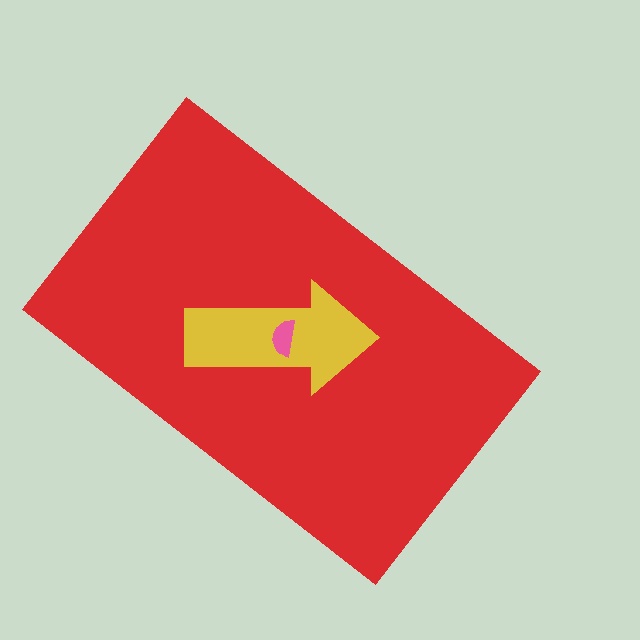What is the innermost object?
The pink semicircle.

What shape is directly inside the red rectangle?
The yellow arrow.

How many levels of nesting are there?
3.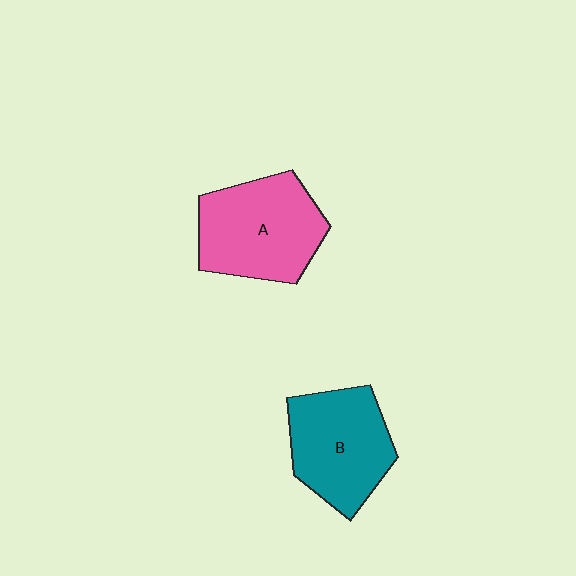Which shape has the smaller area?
Shape B (teal).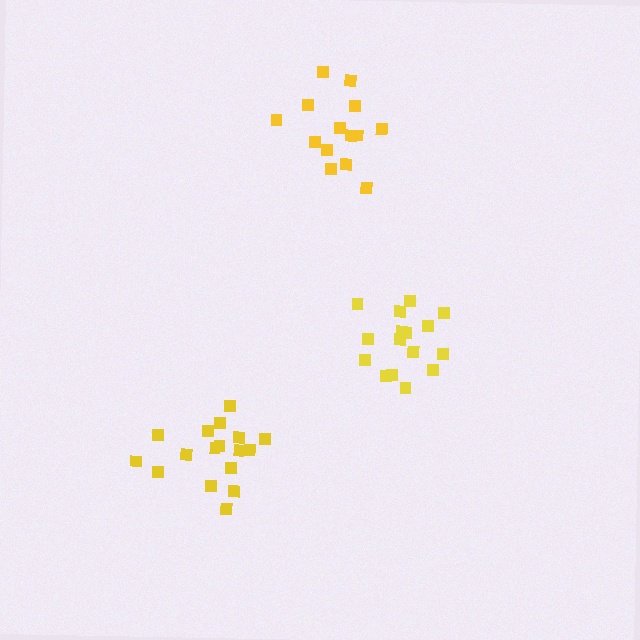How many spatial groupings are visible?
There are 3 spatial groupings.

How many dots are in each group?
Group 1: 17 dots, Group 2: 14 dots, Group 3: 16 dots (47 total).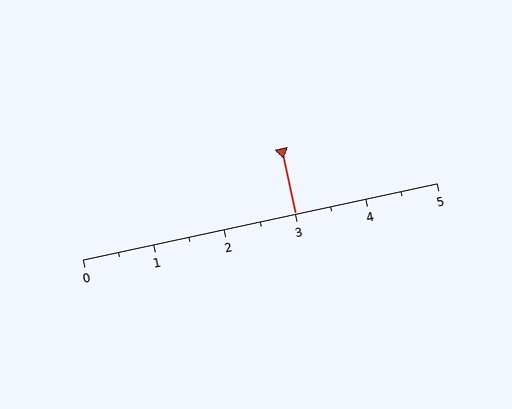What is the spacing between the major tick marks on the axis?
The major ticks are spaced 1 apart.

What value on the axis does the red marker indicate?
The marker indicates approximately 3.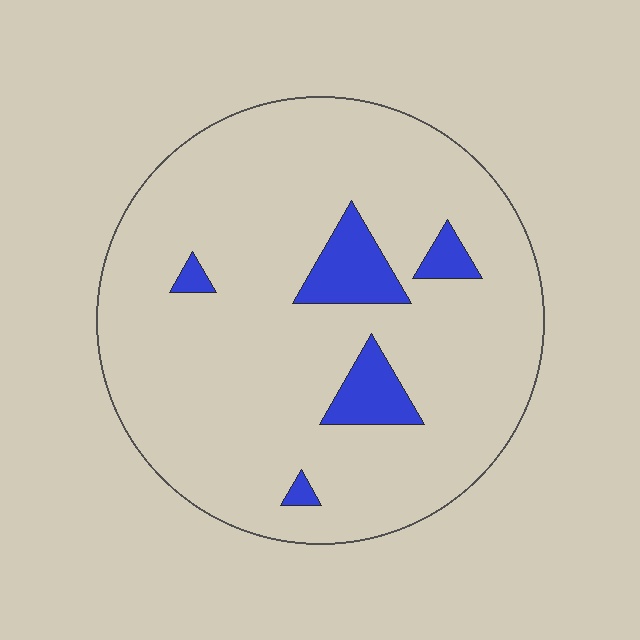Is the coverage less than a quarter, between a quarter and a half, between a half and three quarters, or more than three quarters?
Less than a quarter.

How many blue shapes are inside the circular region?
5.